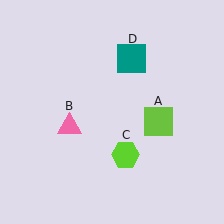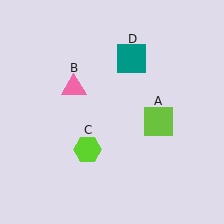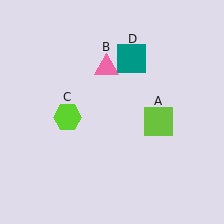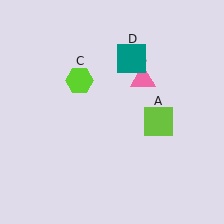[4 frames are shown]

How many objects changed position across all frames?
2 objects changed position: pink triangle (object B), lime hexagon (object C).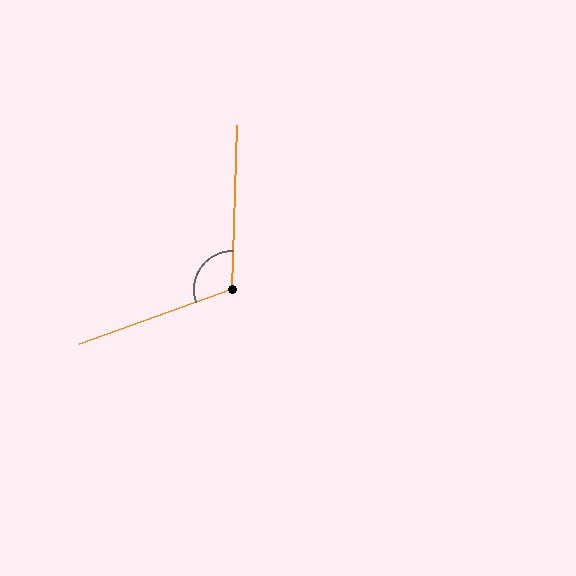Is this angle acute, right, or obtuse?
It is obtuse.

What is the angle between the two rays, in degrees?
Approximately 112 degrees.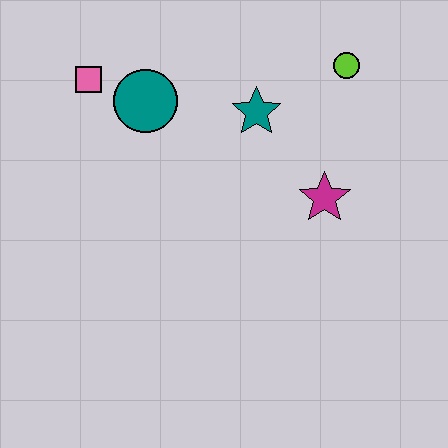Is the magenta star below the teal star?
Yes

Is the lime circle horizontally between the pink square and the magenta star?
No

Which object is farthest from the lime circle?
The pink square is farthest from the lime circle.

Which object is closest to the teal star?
The lime circle is closest to the teal star.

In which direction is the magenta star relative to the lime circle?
The magenta star is below the lime circle.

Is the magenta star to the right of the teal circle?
Yes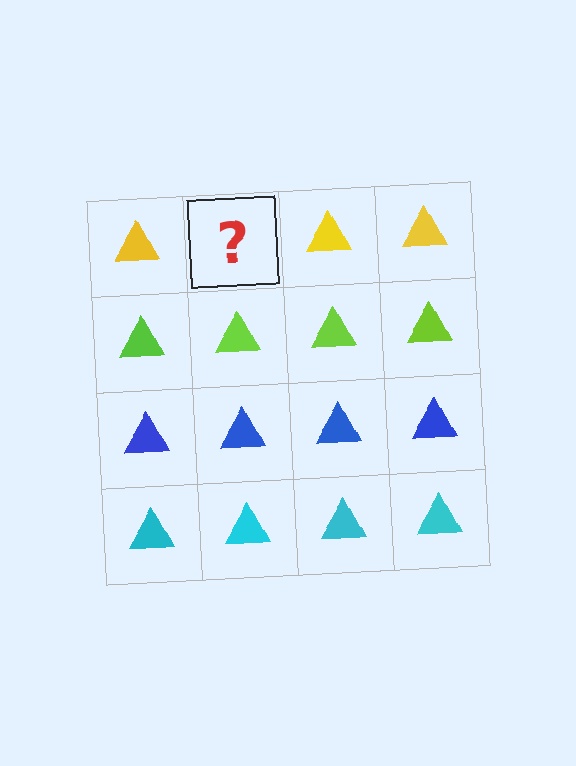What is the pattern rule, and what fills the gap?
The rule is that each row has a consistent color. The gap should be filled with a yellow triangle.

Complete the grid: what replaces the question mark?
The question mark should be replaced with a yellow triangle.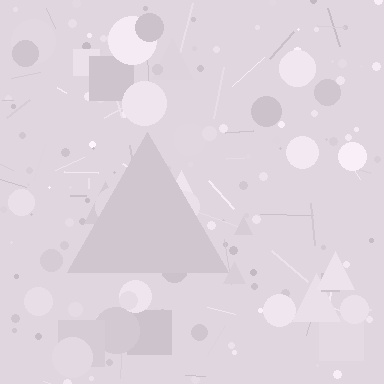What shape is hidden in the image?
A triangle is hidden in the image.